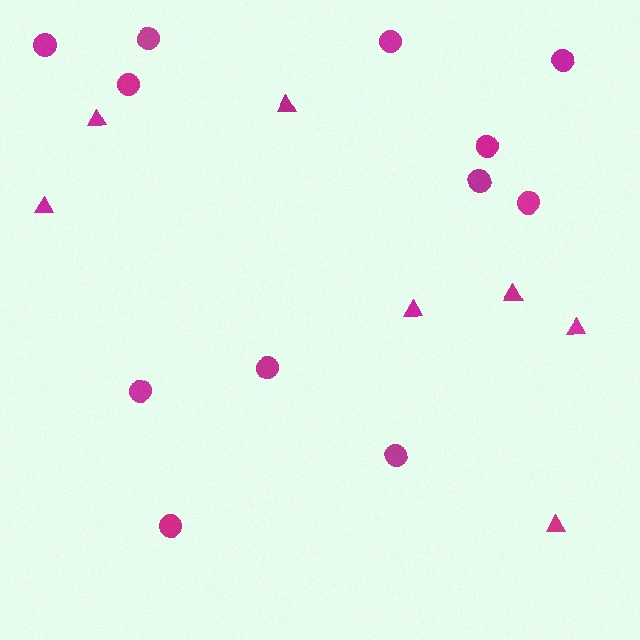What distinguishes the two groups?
There are 2 groups: one group of triangles (7) and one group of circles (12).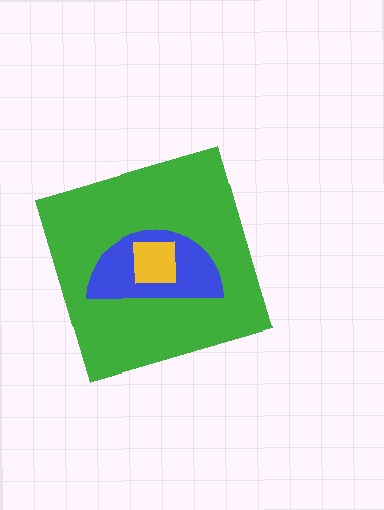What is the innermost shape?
The yellow square.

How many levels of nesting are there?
3.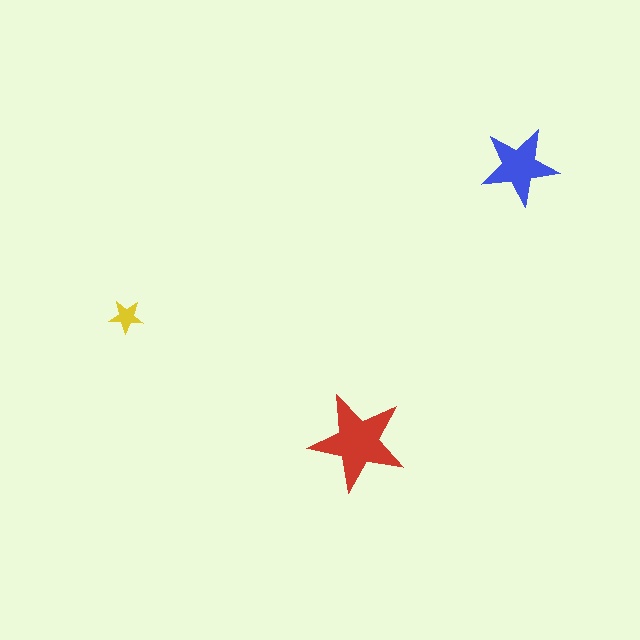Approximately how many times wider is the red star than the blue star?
About 1.5 times wider.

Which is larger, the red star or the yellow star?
The red one.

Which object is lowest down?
The red star is bottommost.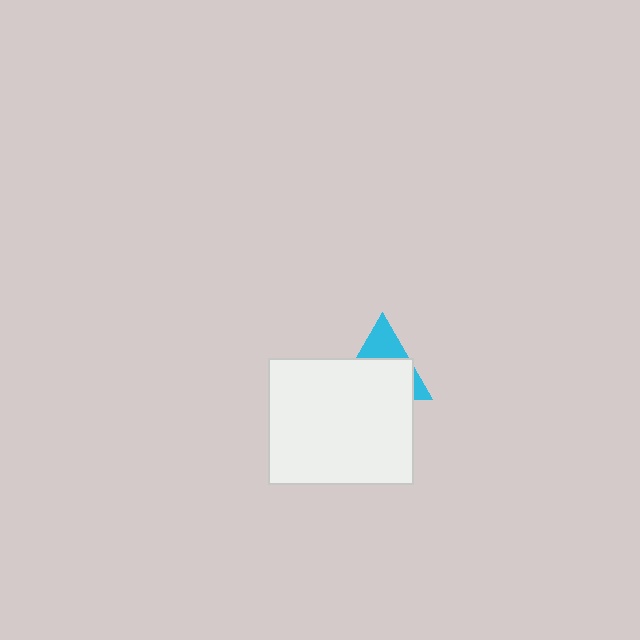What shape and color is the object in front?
The object in front is a white rectangle.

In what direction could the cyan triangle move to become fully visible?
The cyan triangle could move up. That would shift it out from behind the white rectangle entirely.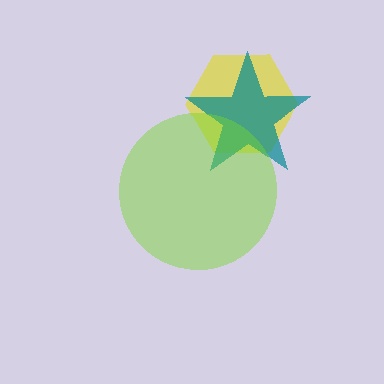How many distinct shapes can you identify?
There are 3 distinct shapes: a yellow hexagon, a teal star, a lime circle.